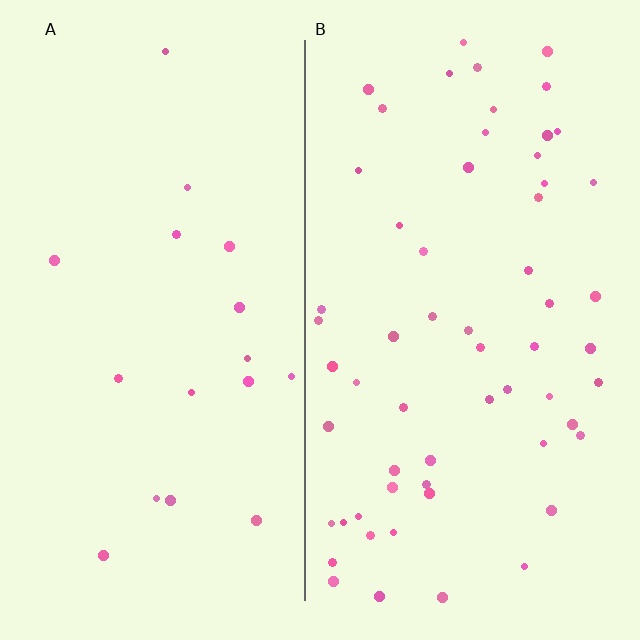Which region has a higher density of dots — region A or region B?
B (the right).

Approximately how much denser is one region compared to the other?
Approximately 3.4× — region B over region A.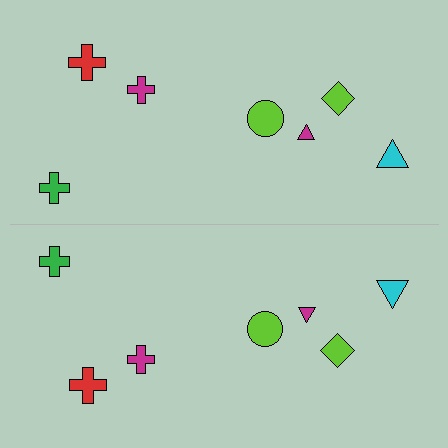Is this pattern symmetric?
Yes, this pattern has bilateral (reflection) symmetry.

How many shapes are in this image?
There are 14 shapes in this image.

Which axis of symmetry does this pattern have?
The pattern has a horizontal axis of symmetry running through the center of the image.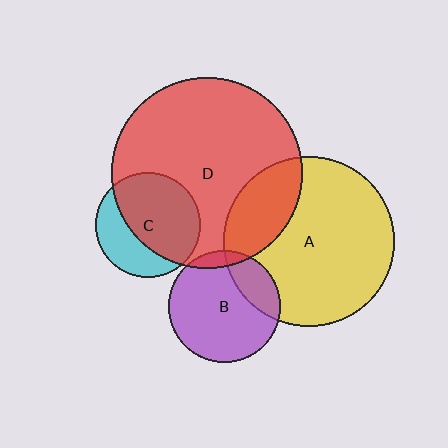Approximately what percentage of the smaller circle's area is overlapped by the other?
Approximately 20%.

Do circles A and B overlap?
Yes.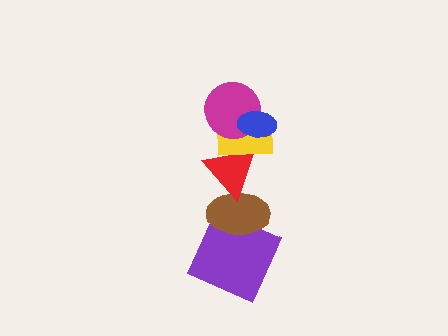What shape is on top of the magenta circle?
The blue ellipse is on top of the magenta circle.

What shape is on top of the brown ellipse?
The red triangle is on top of the brown ellipse.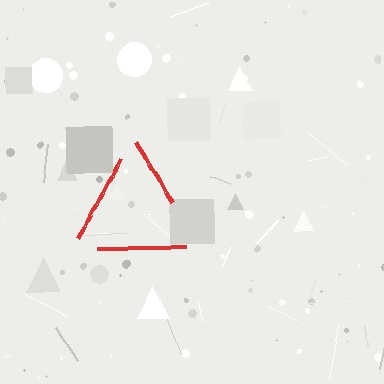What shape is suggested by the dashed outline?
The dashed outline suggests a triangle.